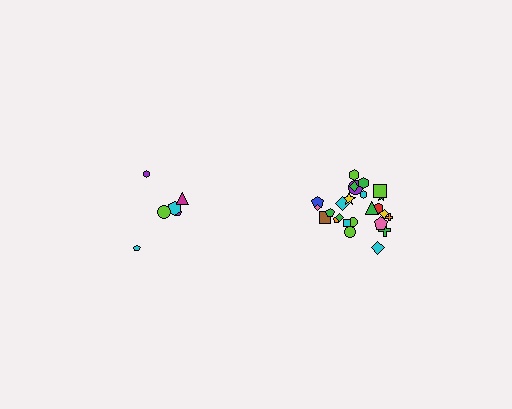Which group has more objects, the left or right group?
The right group.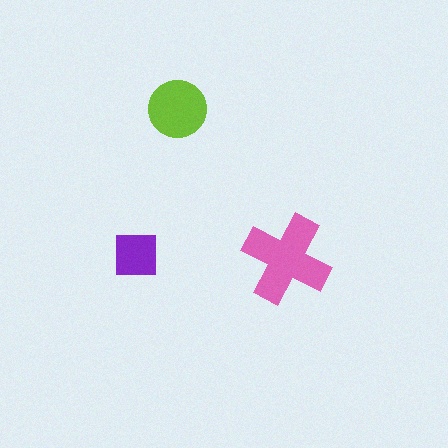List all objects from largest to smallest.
The pink cross, the lime circle, the purple square.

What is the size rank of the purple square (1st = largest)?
3rd.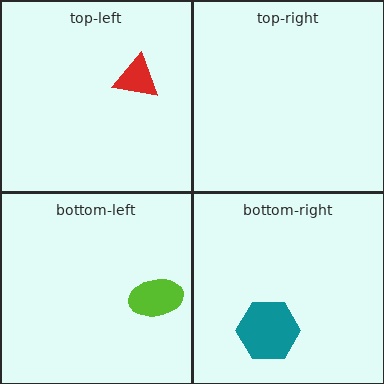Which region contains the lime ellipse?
The bottom-left region.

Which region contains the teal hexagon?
The bottom-right region.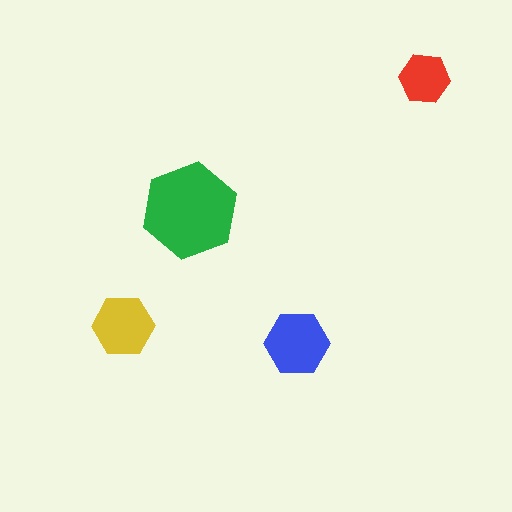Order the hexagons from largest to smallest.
the green one, the blue one, the yellow one, the red one.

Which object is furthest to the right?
The red hexagon is rightmost.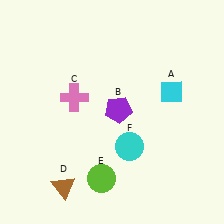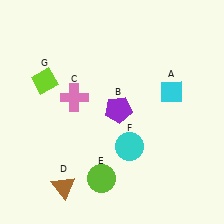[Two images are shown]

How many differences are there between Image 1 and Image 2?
There is 1 difference between the two images.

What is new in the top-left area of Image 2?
A lime diamond (G) was added in the top-left area of Image 2.